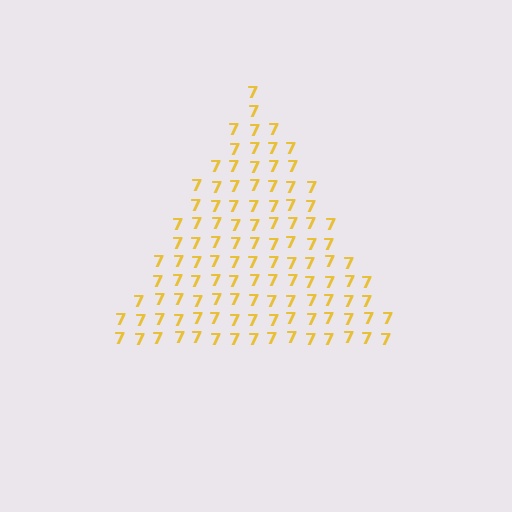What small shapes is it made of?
It is made of small digit 7's.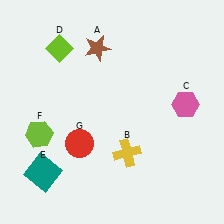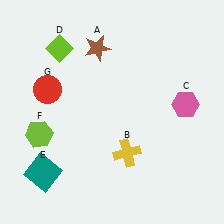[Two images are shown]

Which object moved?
The red circle (G) moved up.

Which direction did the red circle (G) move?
The red circle (G) moved up.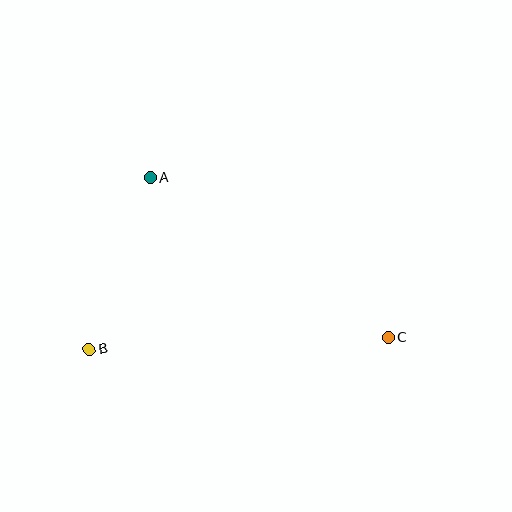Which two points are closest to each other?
Points A and B are closest to each other.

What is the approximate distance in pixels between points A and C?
The distance between A and C is approximately 287 pixels.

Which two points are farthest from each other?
Points B and C are farthest from each other.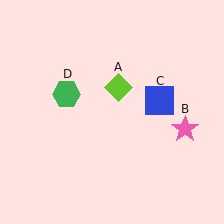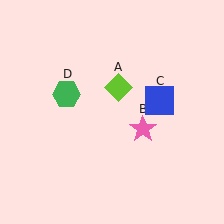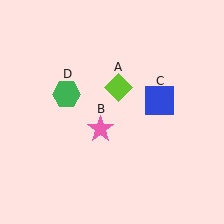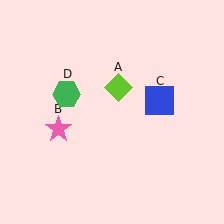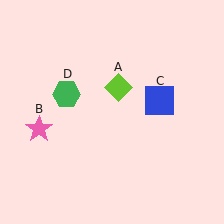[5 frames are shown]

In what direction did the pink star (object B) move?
The pink star (object B) moved left.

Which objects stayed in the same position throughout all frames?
Lime diamond (object A) and blue square (object C) and green hexagon (object D) remained stationary.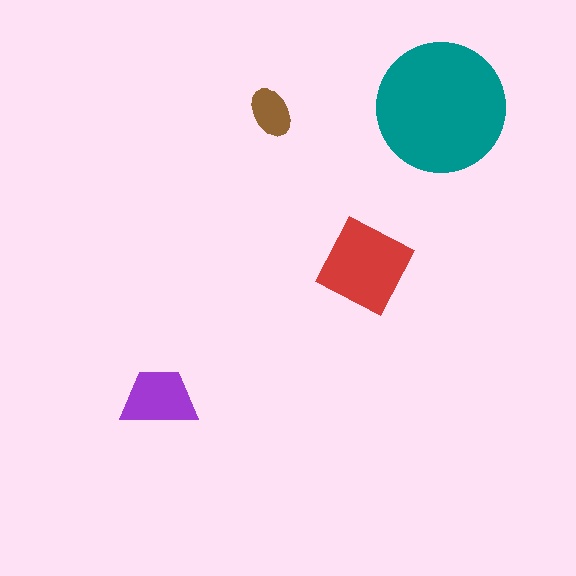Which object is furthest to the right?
The teal circle is rightmost.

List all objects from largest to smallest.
The teal circle, the red diamond, the purple trapezoid, the brown ellipse.